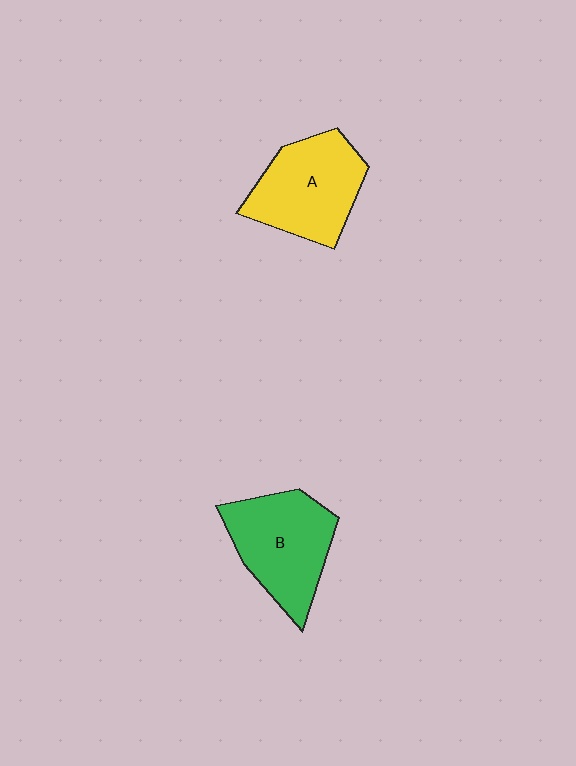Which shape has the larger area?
Shape B (green).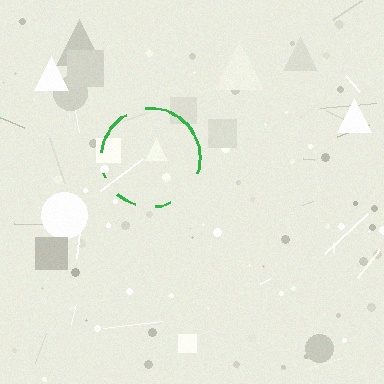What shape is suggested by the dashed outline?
The dashed outline suggests a circle.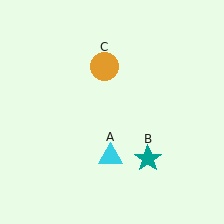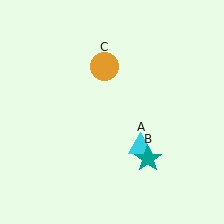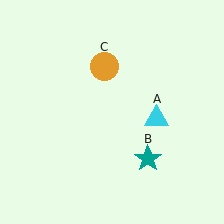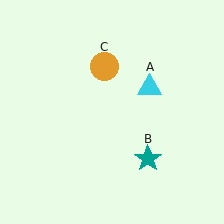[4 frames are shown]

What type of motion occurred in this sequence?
The cyan triangle (object A) rotated counterclockwise around the center of the scene.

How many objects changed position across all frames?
1 object changed position: cyan triangle (object A).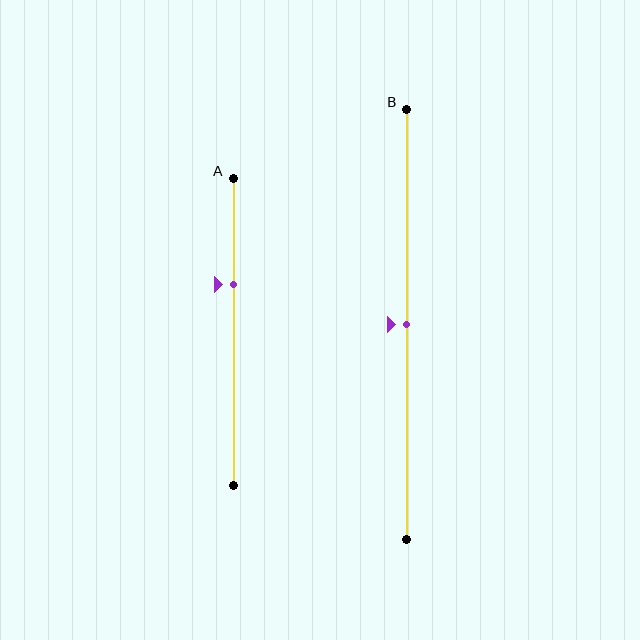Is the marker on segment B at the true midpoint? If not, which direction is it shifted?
Yes, the marker on segment B is at the true midpoint.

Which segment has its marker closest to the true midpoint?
Segment B has its marker closest to the true midpoint.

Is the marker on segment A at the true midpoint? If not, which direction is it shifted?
No, the marker on segment A is shifted upward by about 15% of the segment length.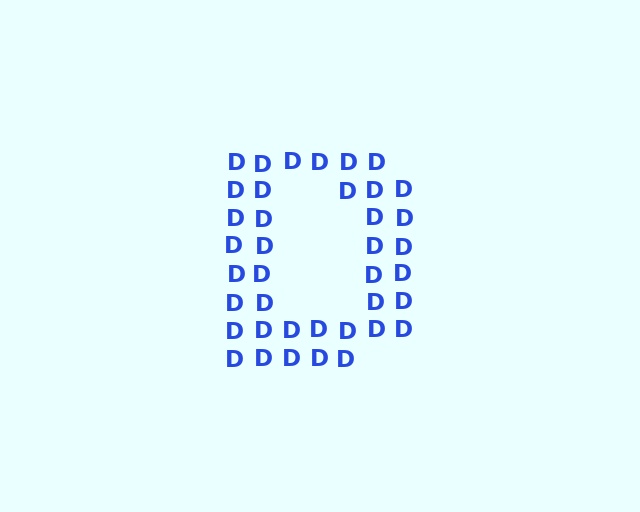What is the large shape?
The large shape is the letter D.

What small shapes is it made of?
It is made of small letter D's.